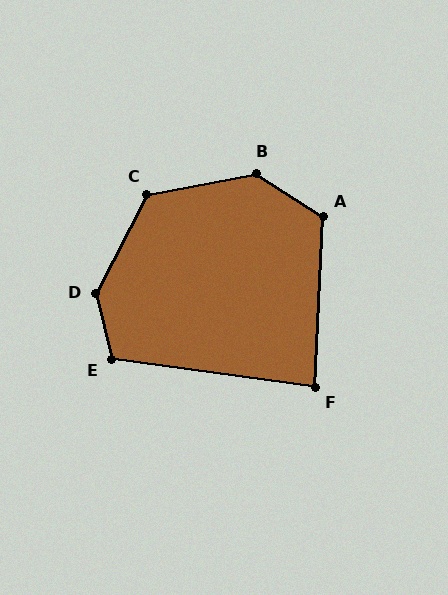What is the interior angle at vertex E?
Approximately 111 degrees (obtuse).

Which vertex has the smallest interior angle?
F, at approximately 85 degrees.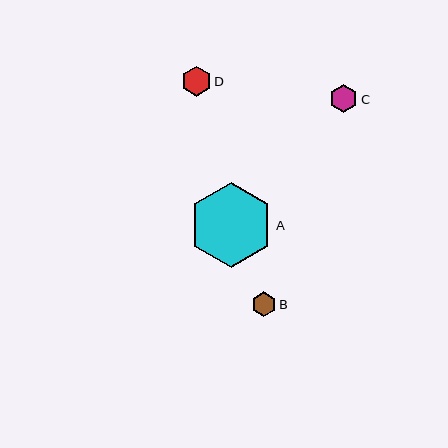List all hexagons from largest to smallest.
From largest to smallest: A, D, C, B.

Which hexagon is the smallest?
Hexagon B is the smallest with a size of approximately 25 pixels.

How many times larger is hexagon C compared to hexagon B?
Hexagon C is approximately 1.1 times the size of hexagon B.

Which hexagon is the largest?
Hexagon A is the largest with a size of approximately 85 pixels.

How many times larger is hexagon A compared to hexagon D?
Hexagon A is approximately 2.9 times the size of hexagon D.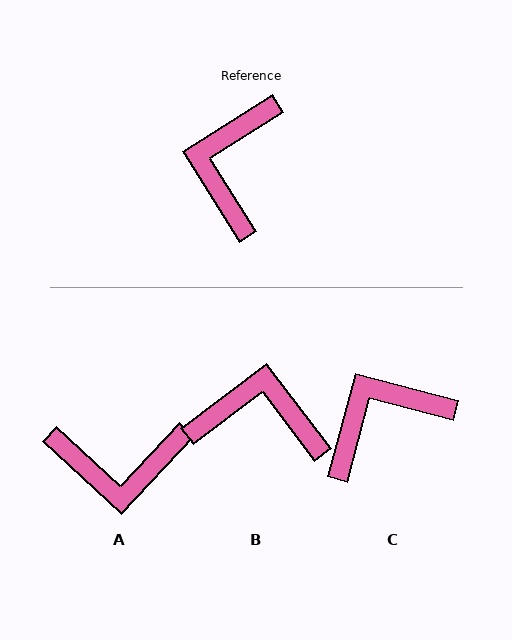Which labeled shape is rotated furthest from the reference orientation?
A, about 105 degrees away.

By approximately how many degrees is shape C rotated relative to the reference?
Approximately 47 degrees clockwise.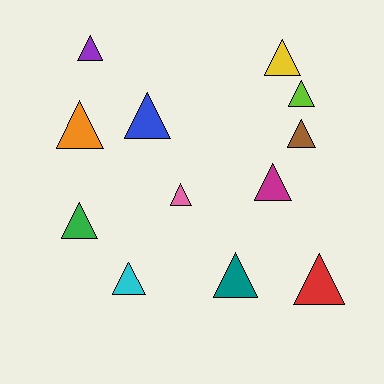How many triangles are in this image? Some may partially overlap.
There are 12 triangles.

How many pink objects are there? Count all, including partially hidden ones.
There is 1 pink object.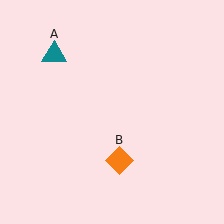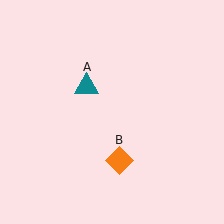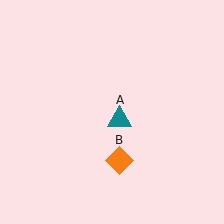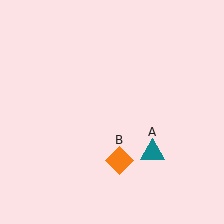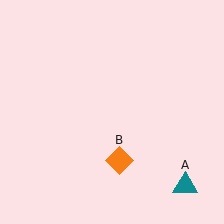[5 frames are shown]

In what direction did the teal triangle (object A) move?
The teal triangle (object A) moved down and to the right.